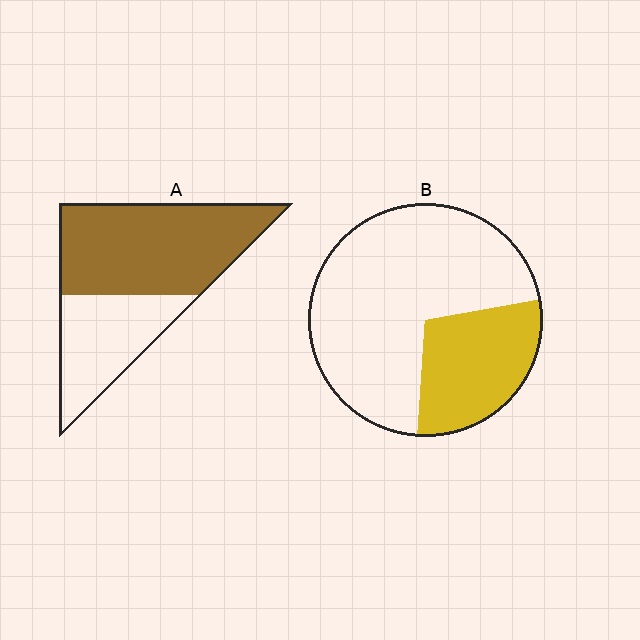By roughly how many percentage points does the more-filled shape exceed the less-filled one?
By roughly 35 percentage points (A over B).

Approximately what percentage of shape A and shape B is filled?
A is approximately 65% and B is approximately 30%.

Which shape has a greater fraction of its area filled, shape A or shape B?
Shape A.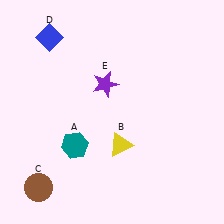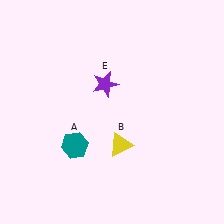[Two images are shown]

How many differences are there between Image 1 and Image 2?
There are 2 differences between the two images.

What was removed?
The brown circle (C), the blue diamond (D) were removed in Image 2.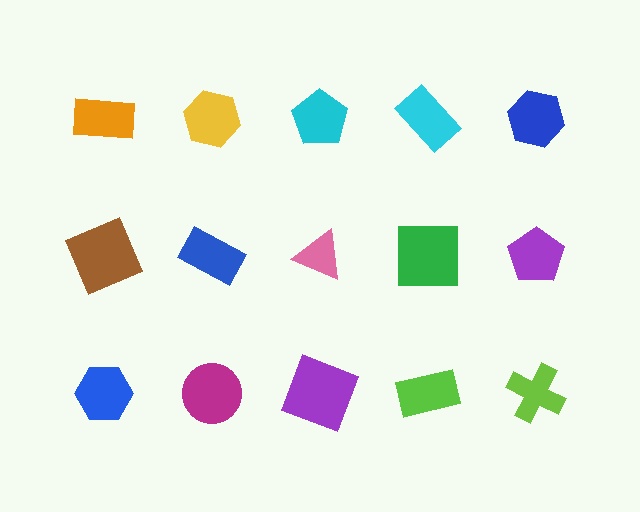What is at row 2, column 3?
A pink triangle.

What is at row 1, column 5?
A blue hexagon.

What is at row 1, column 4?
A cyan rectangle.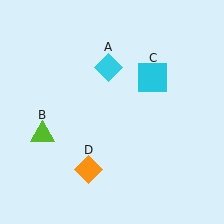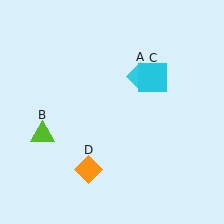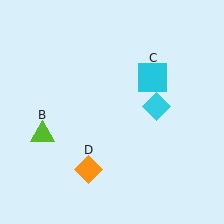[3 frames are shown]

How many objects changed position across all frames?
1 object changed position: cyan diamond (object A).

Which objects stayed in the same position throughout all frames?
Lime triangle (object B) and cyan square (object C) and orange diamond (object D) remained stationary.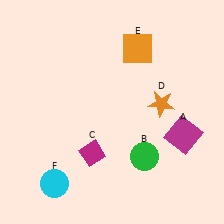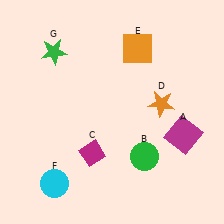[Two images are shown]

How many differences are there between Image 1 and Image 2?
There is 1 difference between the two images.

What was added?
A green star (G) was added in Image 2.